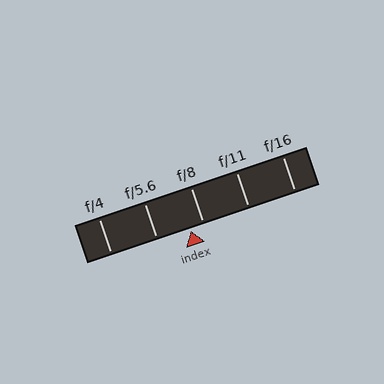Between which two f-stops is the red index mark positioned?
The index mark is between f/5.6 and f/8.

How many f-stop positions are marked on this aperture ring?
There are 5 f-stop positions marked.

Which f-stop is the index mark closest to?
The index mark is closest to f/8.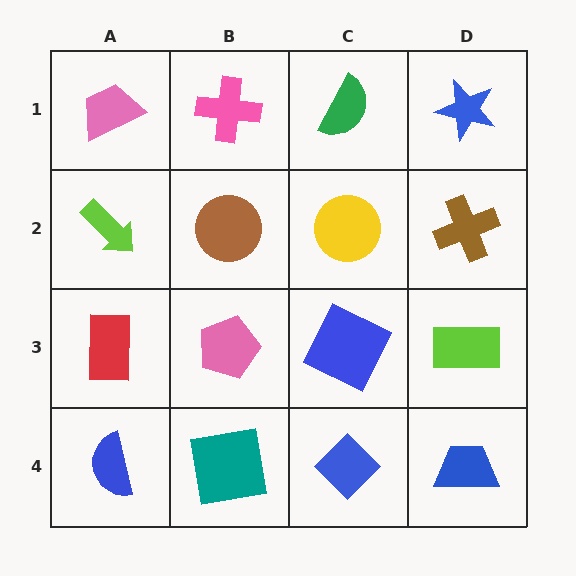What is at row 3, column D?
A lime rectangle.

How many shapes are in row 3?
4 shapes.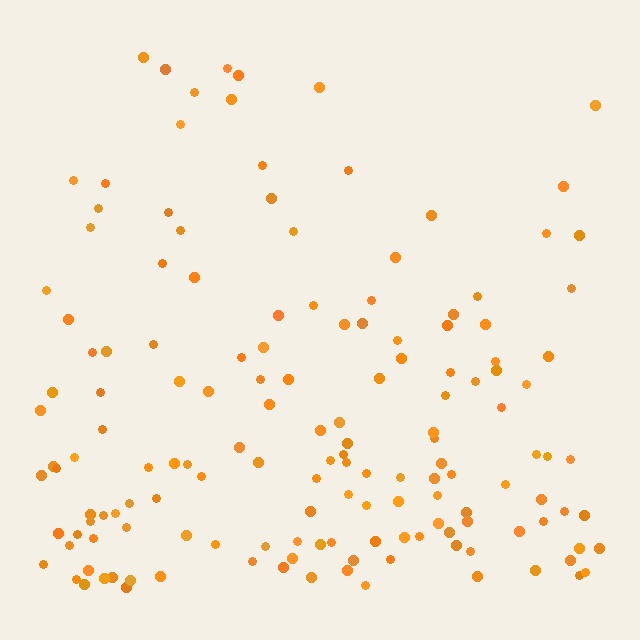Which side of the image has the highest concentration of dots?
The bottom.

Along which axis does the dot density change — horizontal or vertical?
Vertical.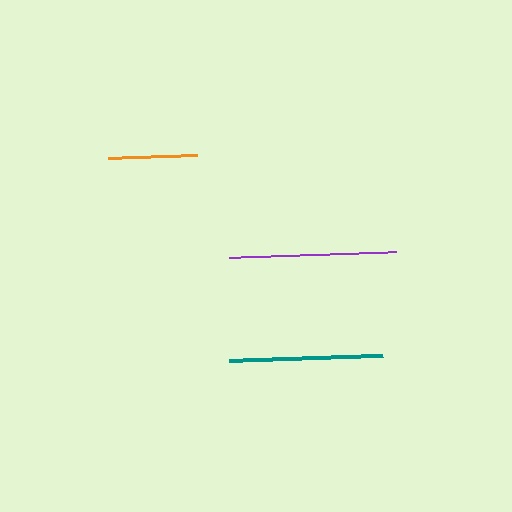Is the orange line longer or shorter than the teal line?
The teal line is longer than the orange line.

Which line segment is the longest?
The purple line is the longest at approximately 167 pixels.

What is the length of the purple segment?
The purple segment is approximately 167 pixels long.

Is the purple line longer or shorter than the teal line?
The purple line is longer than the teal line.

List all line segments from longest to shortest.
From longest to shortest: purple, teal, orange.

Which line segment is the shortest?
The orange line is the shortest at approximately 89 pixels.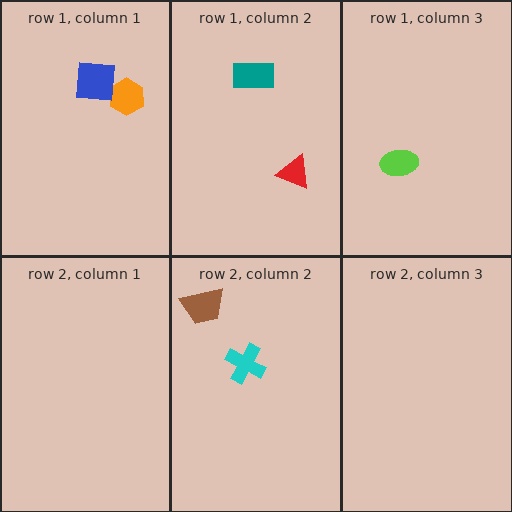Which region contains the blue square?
The row 1, column 1 region.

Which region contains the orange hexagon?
The row 1, column 1 region.